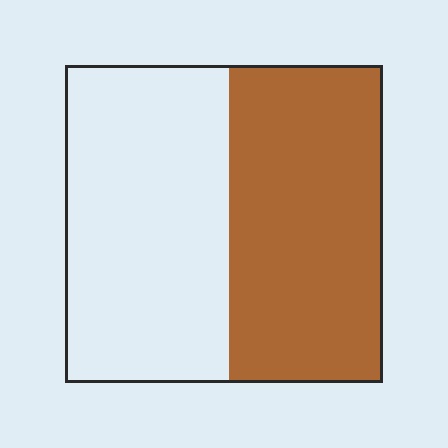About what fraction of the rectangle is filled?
About one half (1/2).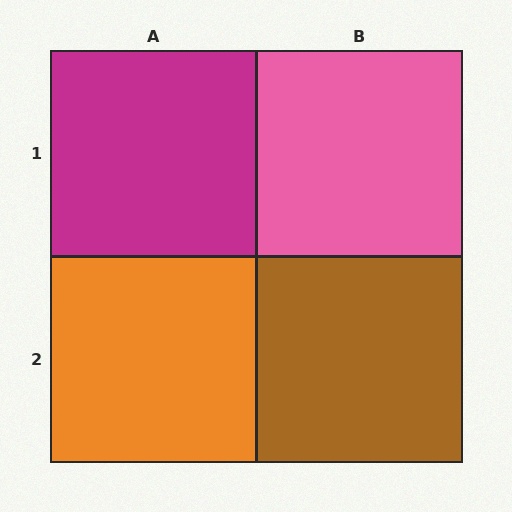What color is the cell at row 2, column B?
Brown.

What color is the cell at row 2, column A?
Orange.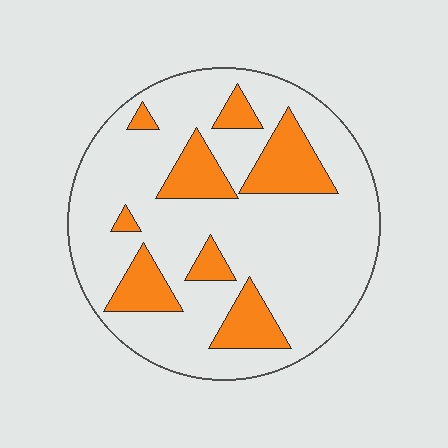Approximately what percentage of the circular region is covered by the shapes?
Approximately 20%.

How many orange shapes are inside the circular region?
8.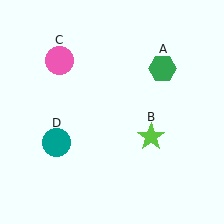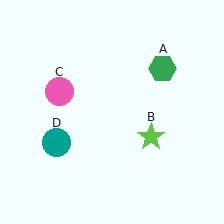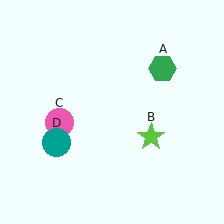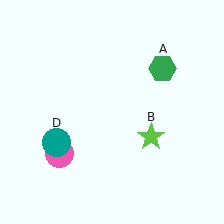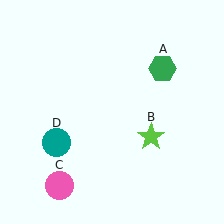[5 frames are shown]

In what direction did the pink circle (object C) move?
The pink circle (object C) moved down.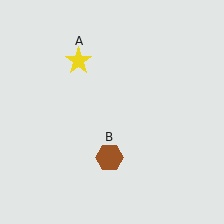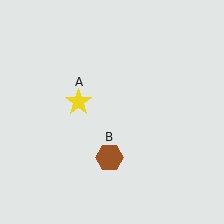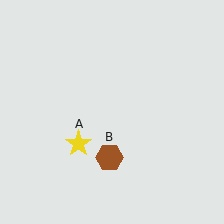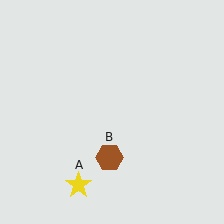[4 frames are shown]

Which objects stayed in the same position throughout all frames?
Brown hexagon (object B) remained stationary.